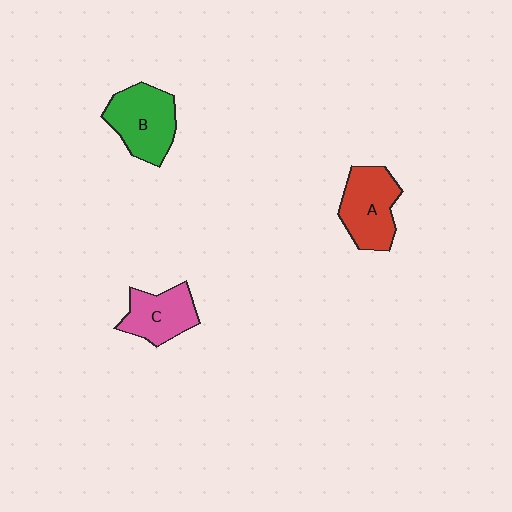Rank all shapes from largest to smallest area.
From largest to smallest: B (green), A (red), C (pink).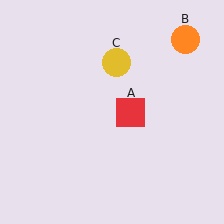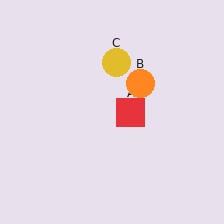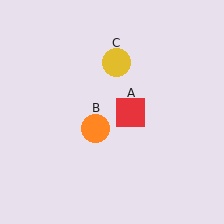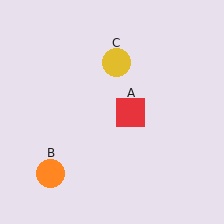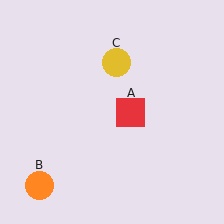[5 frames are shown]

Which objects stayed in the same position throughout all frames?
Red square (object A) and yellow circle (object C) remained stationary.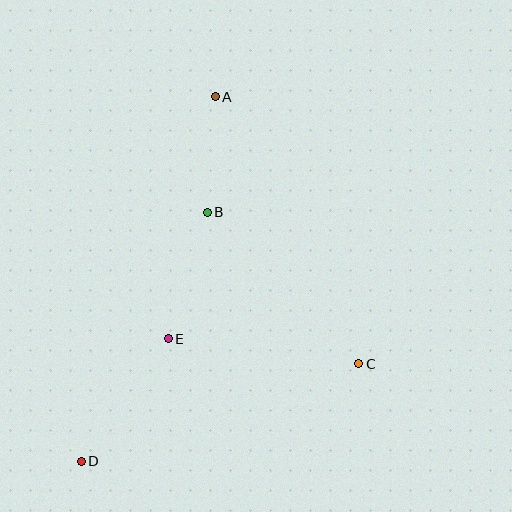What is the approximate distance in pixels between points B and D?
The distance between B and D is approximately 279 pixels.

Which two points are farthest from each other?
Points A and D are farthest from each other.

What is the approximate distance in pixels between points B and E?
The distance between B and E is approximately 133 pixels.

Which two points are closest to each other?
Points A and B are closest to each other.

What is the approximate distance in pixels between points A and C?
The distance between A and C is approximately 303 pixels.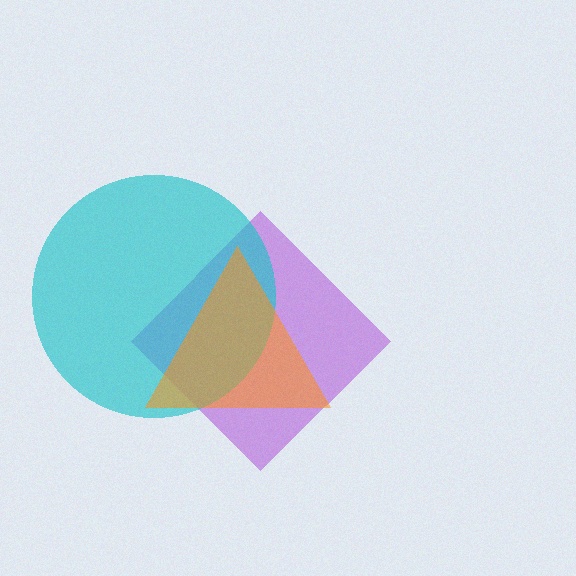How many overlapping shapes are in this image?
There are 3 overlapping shapes in the image.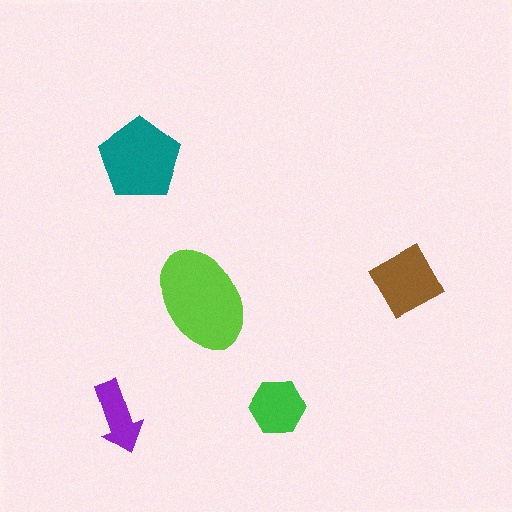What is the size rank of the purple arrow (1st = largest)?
5th.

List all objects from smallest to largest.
The purple arrow, the green hexagon, the brown square, the teal pentagon, the lime ellipse.